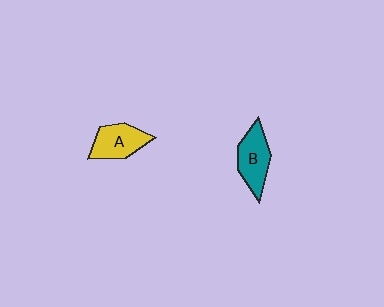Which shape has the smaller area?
Shape A (yellow).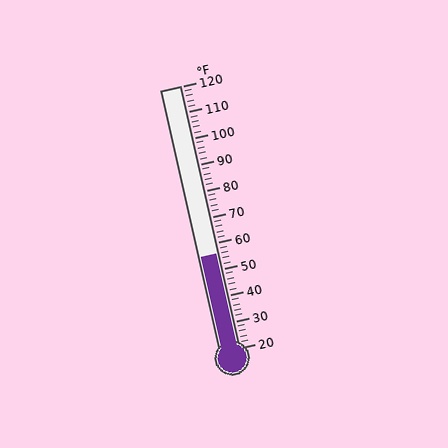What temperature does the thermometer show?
The thermometer shows approximately 56°F.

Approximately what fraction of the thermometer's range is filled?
The thermometer is filled to approximately 35% of its range.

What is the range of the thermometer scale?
The thermometer scale ranges from 20°F to 120°F.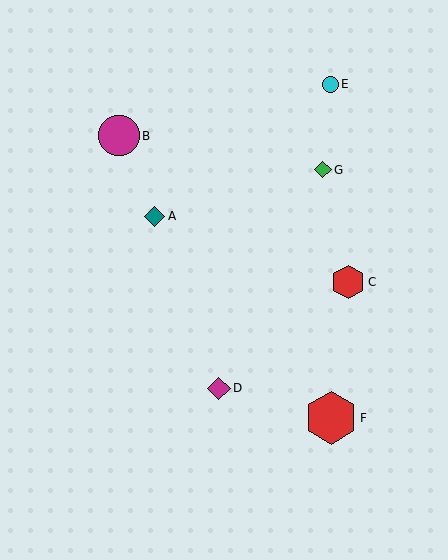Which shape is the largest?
The red hexagon (labeled F) is the largest.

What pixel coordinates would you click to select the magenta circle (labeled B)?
Click at (119, 136) to select the magenta circle B.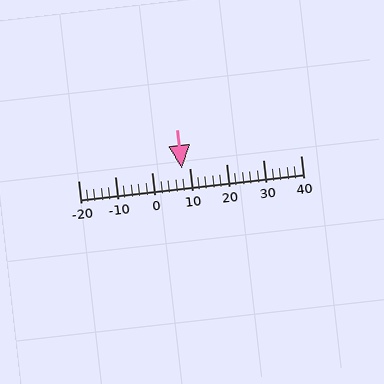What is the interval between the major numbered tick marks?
The major tick marks are spaced 10 units apart.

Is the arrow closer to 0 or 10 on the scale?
The arrow is closer to 10.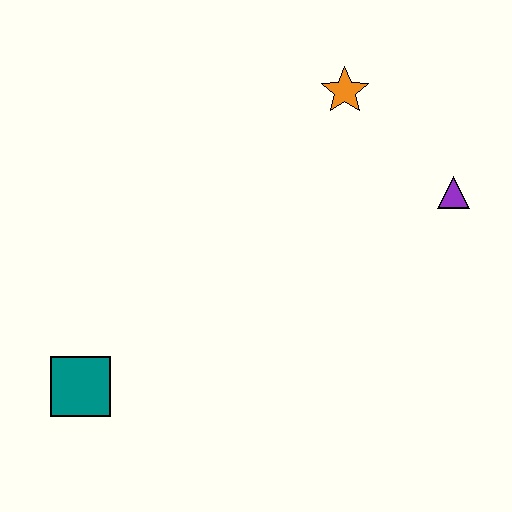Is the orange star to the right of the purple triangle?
No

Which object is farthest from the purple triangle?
The teal square is farthest from the purple triangle.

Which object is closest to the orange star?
The purple triangle is closest to the orange star.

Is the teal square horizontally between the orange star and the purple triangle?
No